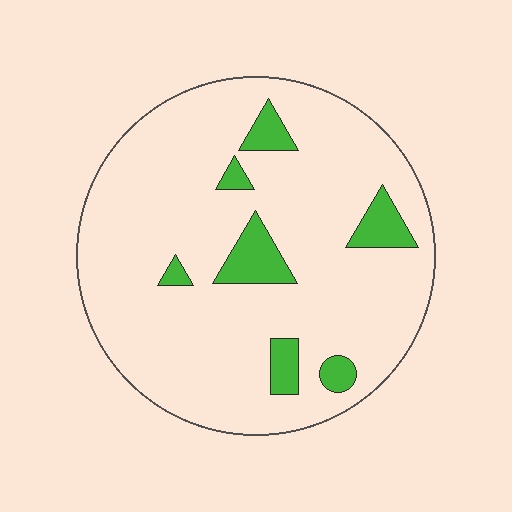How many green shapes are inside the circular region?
7.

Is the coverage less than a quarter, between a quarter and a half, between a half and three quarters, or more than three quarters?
Less than a quarter.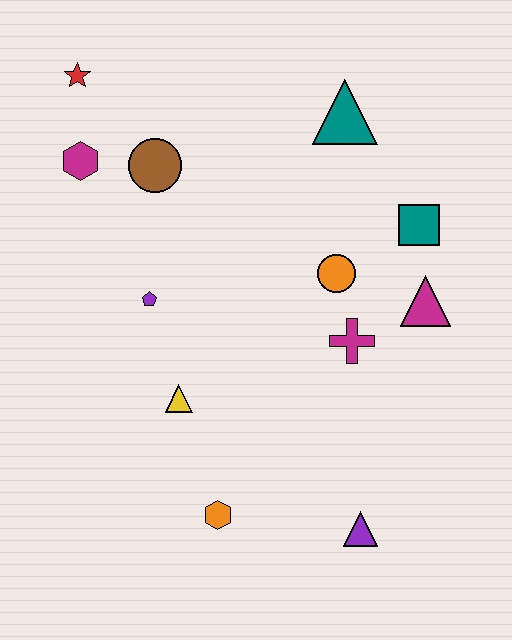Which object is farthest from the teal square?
The red star is farthest from the teal square.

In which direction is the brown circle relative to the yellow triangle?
The brown circle is above the yellow triangle.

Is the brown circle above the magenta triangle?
Yes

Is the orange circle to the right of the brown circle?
Yes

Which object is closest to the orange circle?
The magenta cross is closest to the orange circle.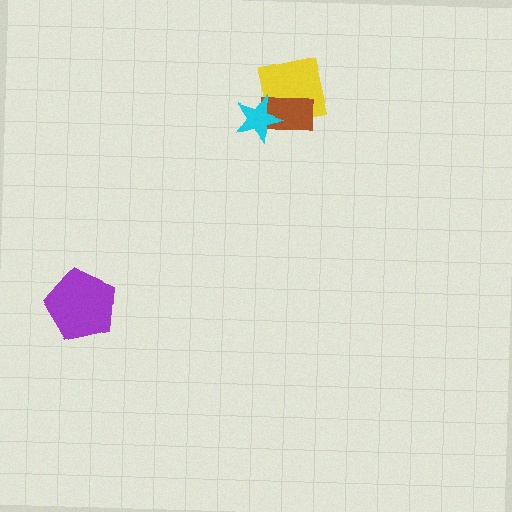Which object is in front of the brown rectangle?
The cyan star is in front of the brown rectangle.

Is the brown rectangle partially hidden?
Yes, it is partially covered by another shape.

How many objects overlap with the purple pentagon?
0 objects overlap with the purple pentagon.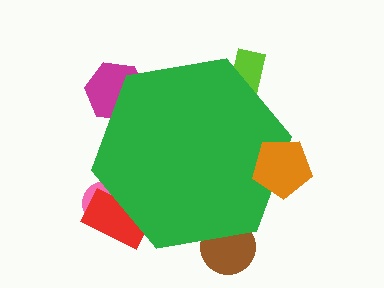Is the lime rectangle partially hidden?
Yes, the lime rectangle is partially hidden behind the green hexagon.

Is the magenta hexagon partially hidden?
Yes, the magenta hexagon is partially hidden behind the green hexagon.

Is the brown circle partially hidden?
Yes, the brown circle is partially hidden behind the green hexagon.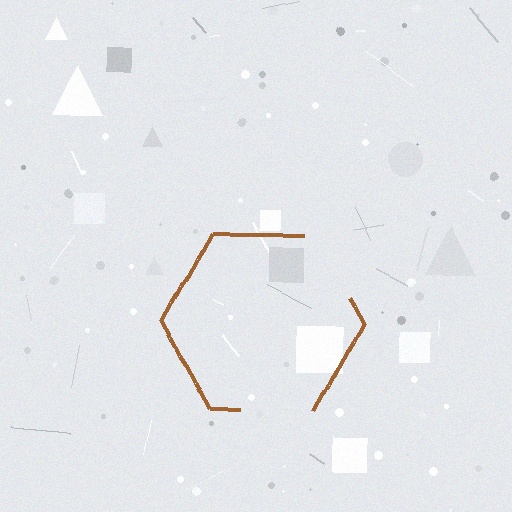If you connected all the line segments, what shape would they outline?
They would outline a hexagon.